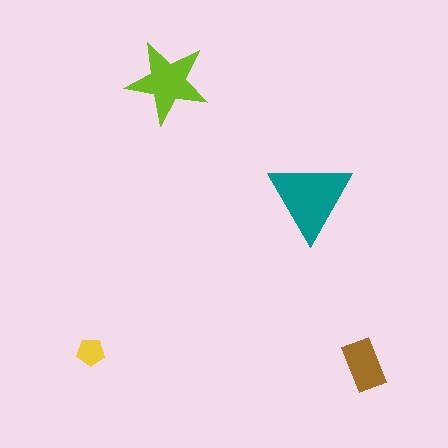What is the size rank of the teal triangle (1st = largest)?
1st.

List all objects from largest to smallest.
The teal triangle, the lime star, the brown rectangle, the yellow pentagon.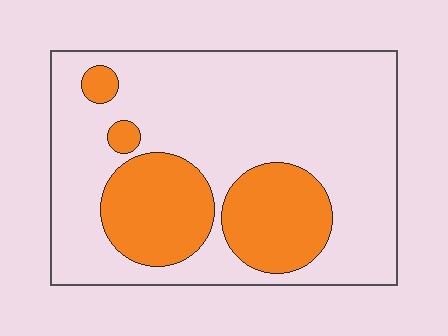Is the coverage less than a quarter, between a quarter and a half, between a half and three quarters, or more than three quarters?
Between a quarter and a half.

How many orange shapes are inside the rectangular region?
4.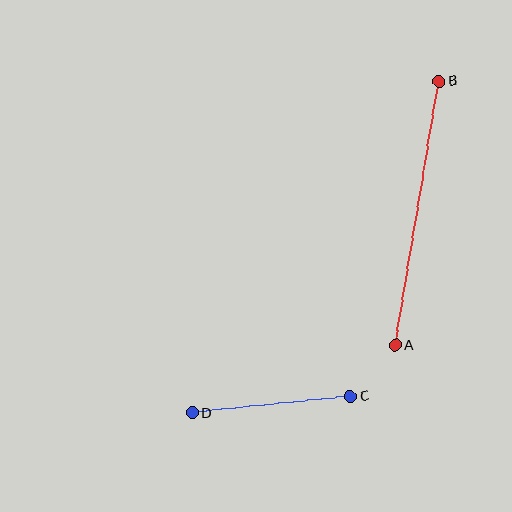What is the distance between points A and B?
The distance is approximately 267 pixels.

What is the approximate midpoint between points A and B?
The midpoint is at approximately (417, 213) pixels.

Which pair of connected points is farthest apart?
Points A and B are farthest apart.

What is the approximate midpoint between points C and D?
The midpoint is at approximately (271, 405) pixels.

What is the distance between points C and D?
The distance is approximately 159 pixels.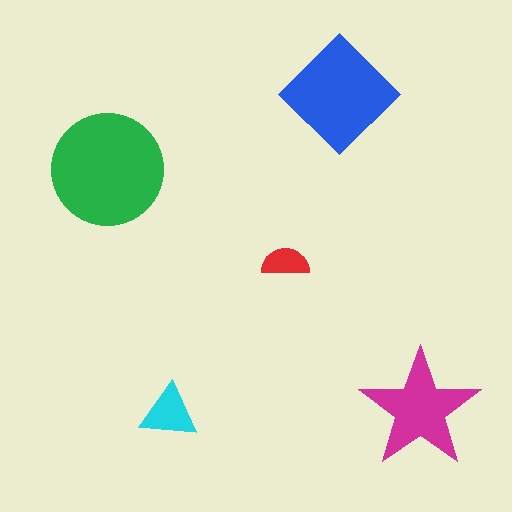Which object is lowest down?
The cyan triangle is bottommost.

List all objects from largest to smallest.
The green circle, the blue diamond, the magenta star, the cyan triangle, the red semicircle.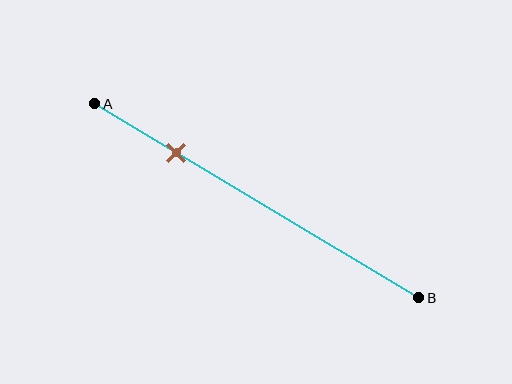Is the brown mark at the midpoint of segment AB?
No, the mark is at about 25% from A, not at the 50% midpoint.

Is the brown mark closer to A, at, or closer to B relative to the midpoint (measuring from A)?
The brown mark is closer to point A than the midpoint of segment AB.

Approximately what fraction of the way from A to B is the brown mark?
The brown mark is approximately 25% of the way from A to B.